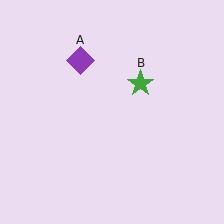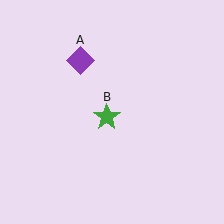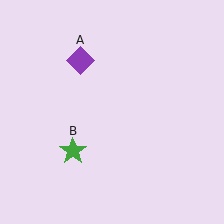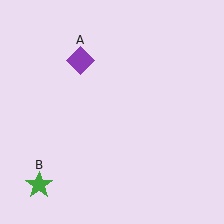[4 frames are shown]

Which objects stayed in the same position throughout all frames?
Purple diamond (object A) remained stationary.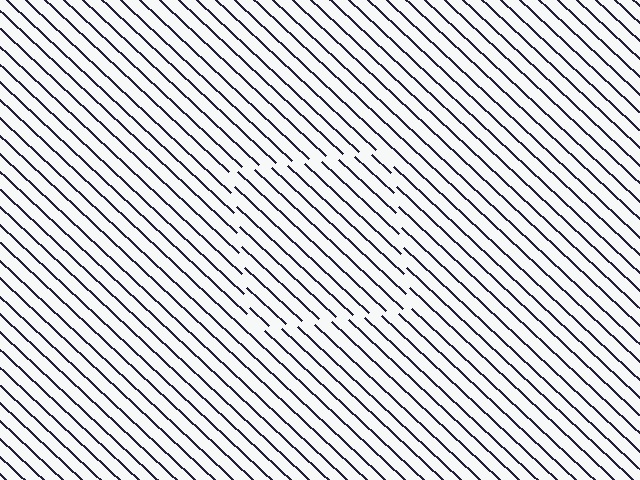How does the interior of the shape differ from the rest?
The interior of the shape contains the same grating, shifted by half a period — the contour is defined by the phase discontinuity where line-ends from the inner and outer gratings abut.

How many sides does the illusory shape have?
4 sides — the line-ends trace a square.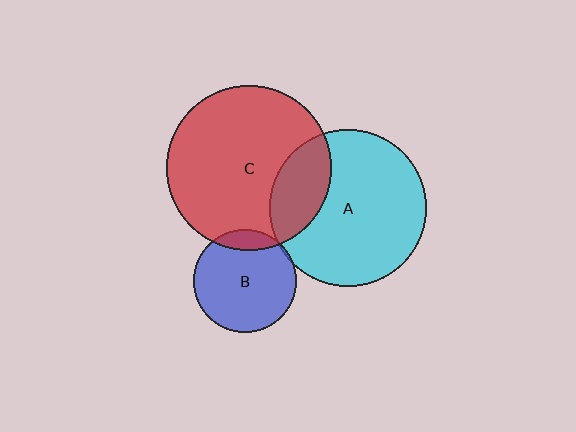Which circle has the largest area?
Circle C (red).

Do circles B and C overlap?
Yes.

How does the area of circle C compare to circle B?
Approximately 2.5 times.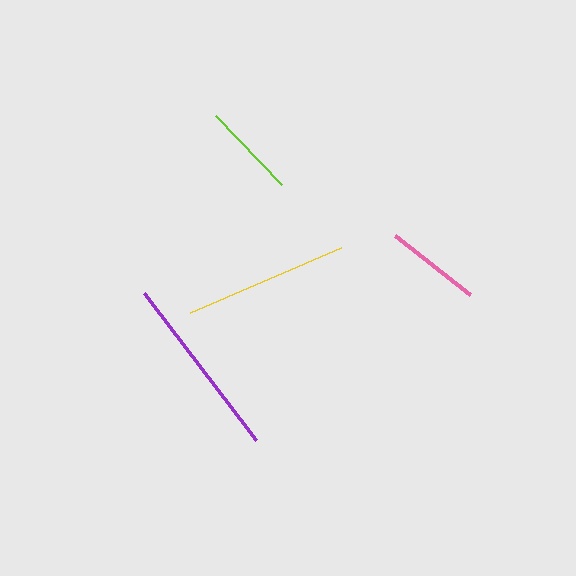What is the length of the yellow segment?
The yellow segment is approximately 164 pixels long.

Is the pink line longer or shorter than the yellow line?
The yellow line is longer than the pink line.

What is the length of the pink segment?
The pink segment is approximately 95 pixels long.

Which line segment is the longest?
The purple line is the longest at approximately 185 pixels.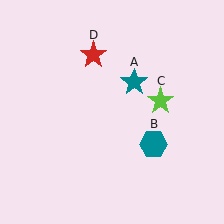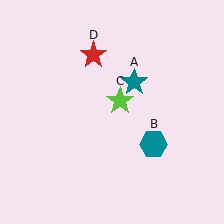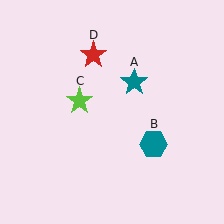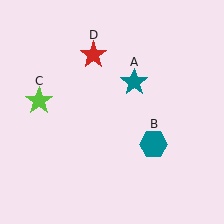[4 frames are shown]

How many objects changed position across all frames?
1 object changed position: lime star (object C).